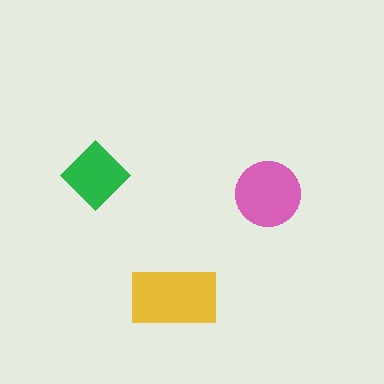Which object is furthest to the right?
The pink circle is rightmost.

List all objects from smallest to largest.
The green diamond, the pink circle, the yellow rectangle.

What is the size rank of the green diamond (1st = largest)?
3rd.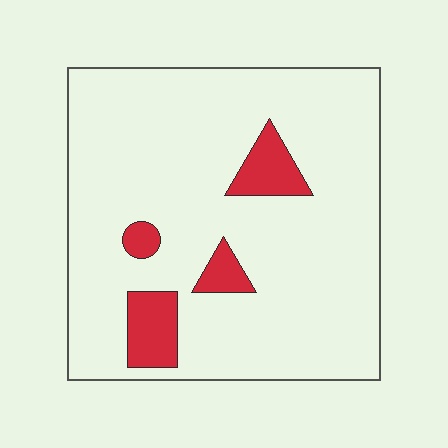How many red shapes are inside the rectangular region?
4.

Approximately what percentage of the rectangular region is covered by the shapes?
Approximately 10%.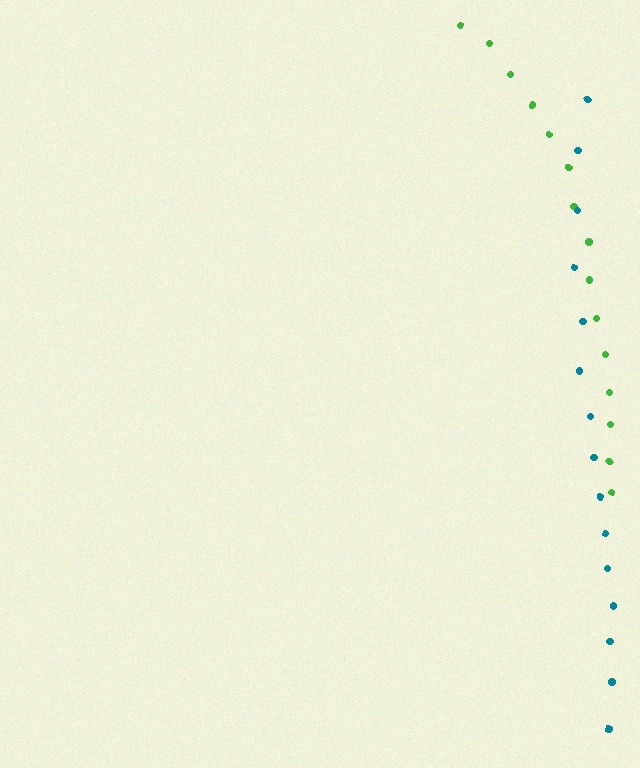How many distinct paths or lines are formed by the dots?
There are 2 distinct paths.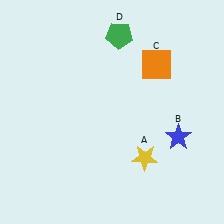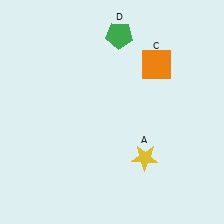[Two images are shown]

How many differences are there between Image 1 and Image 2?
There is 1 difference between the two images.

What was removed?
The blue star (B) was removed in Image 2.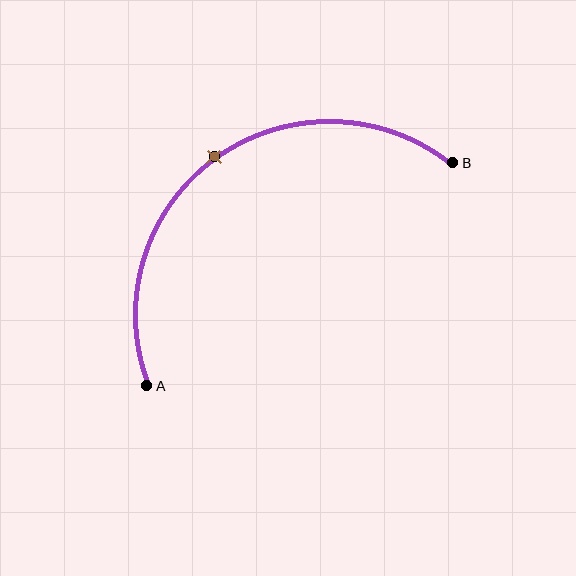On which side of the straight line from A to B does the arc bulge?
The arc bulges above and to the left of the straight line connecting A and B.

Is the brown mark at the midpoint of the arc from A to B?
Yes. The brown mark lies on the arc at equal arc-length from both A and B — it is the arc midpoint.